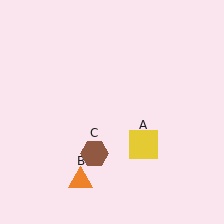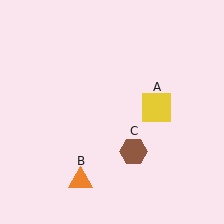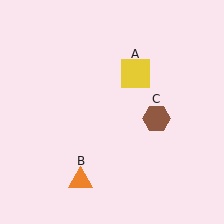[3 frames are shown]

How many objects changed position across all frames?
2 objects changed position: yellow square (object A), brown hexagon (object C).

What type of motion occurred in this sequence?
The yellow square (object A), brown hexagon (object C) rotated counterclockwise around the center of the scene.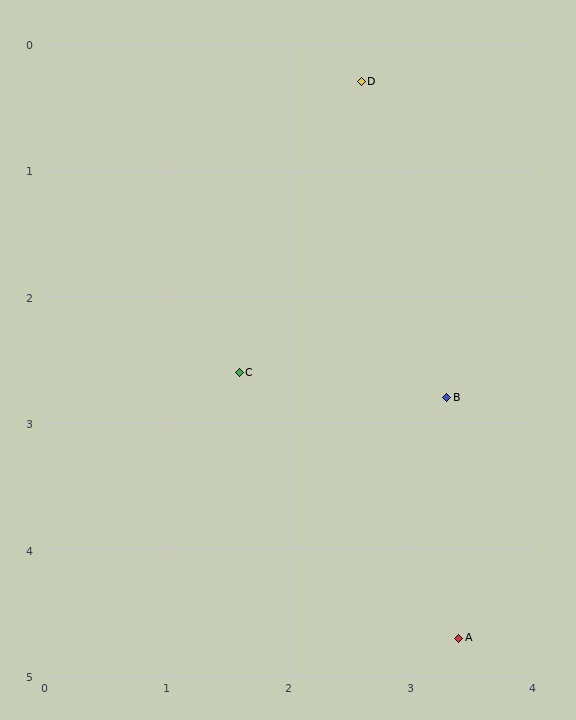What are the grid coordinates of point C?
Point C is at approximately (1.6, 2.6).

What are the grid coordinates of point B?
Point B is at approximately (3.3, 2.8).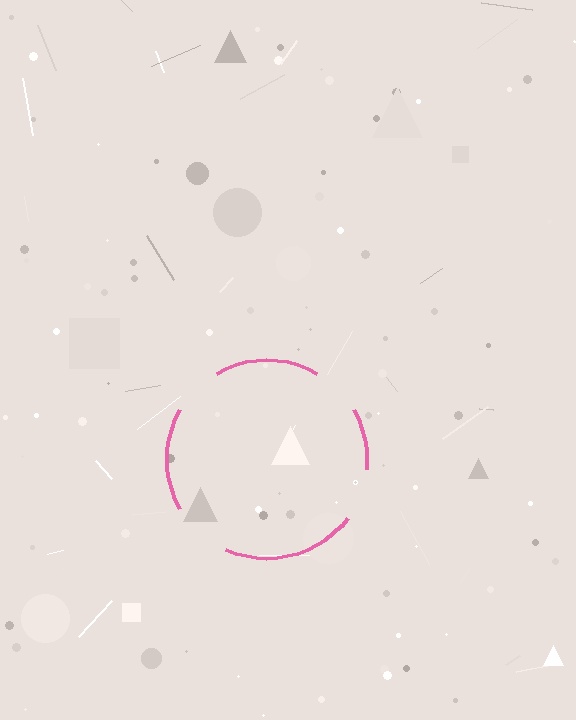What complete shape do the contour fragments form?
The contour fragments form a circle.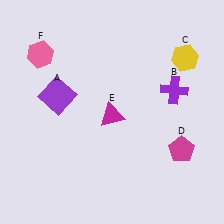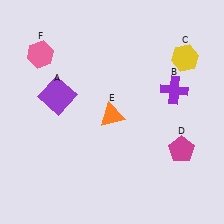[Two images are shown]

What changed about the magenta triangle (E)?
In Image 1, E is magenta. In Image 2, it changed to orange.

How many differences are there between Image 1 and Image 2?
There is 1 difference between the two images.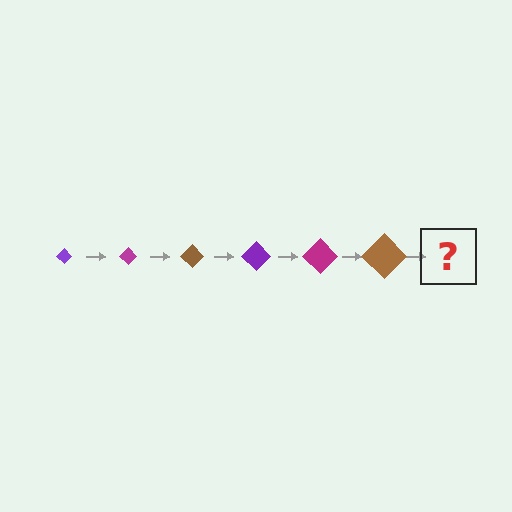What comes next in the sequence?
The next element should be a purple diamond, larger than the previous one.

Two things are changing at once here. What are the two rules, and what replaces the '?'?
The two rules are that the diamond grows larger each step and the color cycles through purple, magenta, and brown. The '?' should be a purple diamond, larger than the previous one.